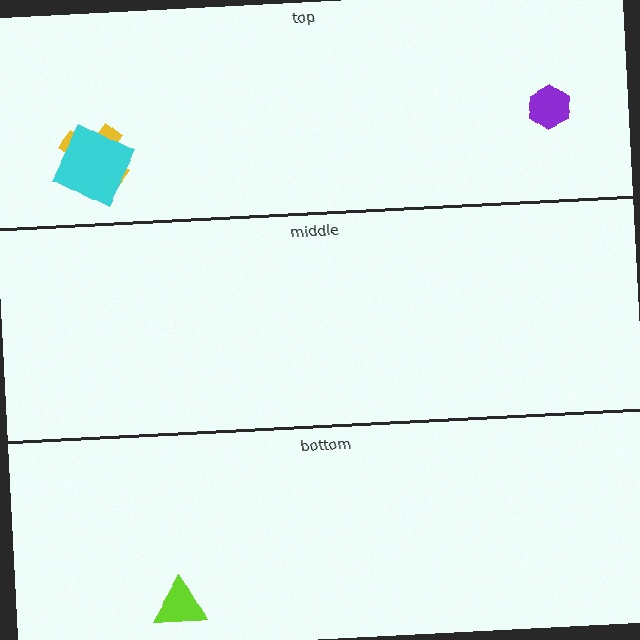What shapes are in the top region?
The yellow cross, the purple hexagon, the cyan square.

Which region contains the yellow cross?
The top region.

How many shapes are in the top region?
3.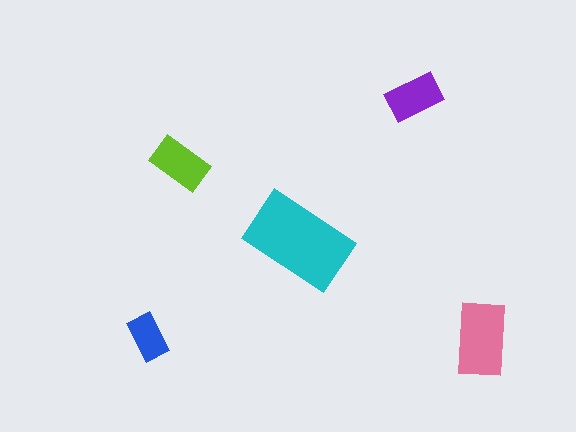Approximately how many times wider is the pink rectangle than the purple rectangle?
About 1.5 times wider.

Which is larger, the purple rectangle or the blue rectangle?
The purple one.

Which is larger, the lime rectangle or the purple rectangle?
The lime one.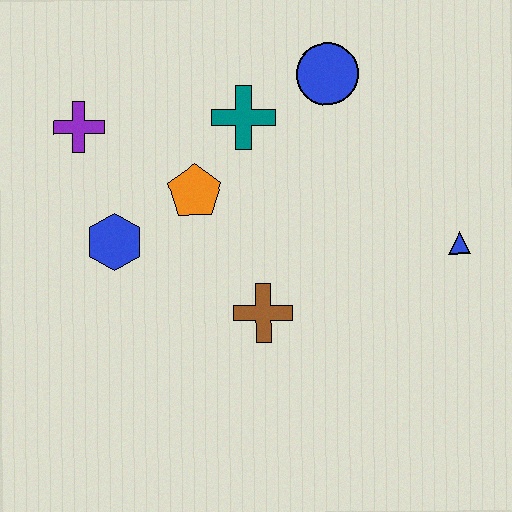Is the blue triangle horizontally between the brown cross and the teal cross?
No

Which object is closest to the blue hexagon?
The orange pentagon is closest to the blue hexagon.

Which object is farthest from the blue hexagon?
The blue triangle is farthest from the blue hexagon.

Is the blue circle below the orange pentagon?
No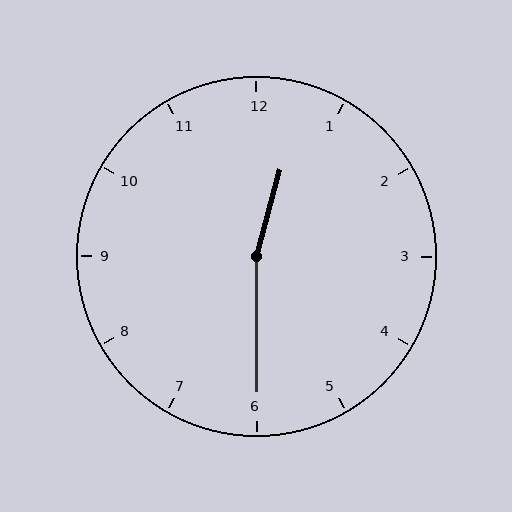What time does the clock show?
12:30.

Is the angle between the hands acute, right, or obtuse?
It is obtuse.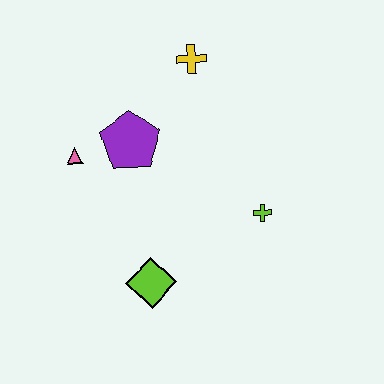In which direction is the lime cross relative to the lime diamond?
The lime cross is to the right of the lime diamond.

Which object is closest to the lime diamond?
The lime cross is closest to the lime diamond.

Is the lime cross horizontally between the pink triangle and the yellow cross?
No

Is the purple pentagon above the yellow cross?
No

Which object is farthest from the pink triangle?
The lime cross is farthest from the pink triangle.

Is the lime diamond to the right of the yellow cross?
No